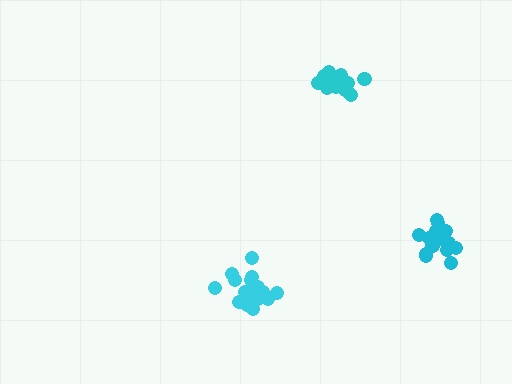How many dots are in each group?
Group 1: 19 dots, Group 2: 15 dots, Group 3: 16 dots (50 total).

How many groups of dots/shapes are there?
There are 3 groups.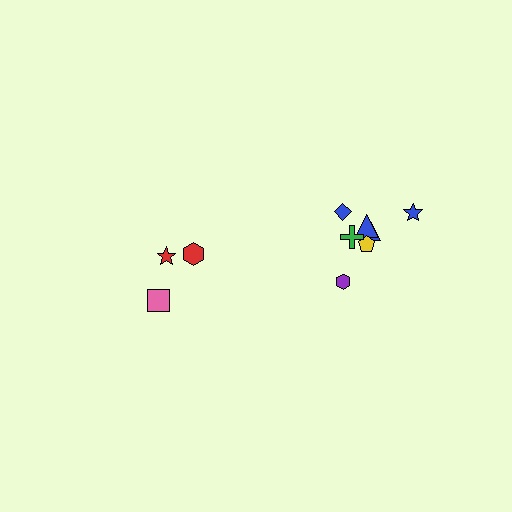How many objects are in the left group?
There are 3 objects.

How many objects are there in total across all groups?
There are 10 objects.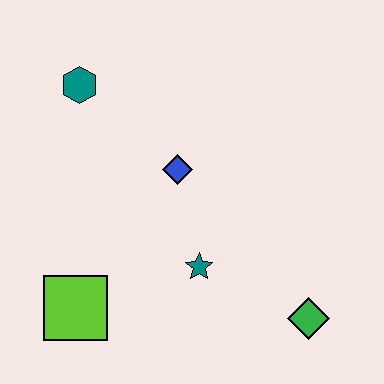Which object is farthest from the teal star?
The teal hexagon is farthest from the teal star.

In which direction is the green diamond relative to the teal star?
The green diamond is to the right of the teal star.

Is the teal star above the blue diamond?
No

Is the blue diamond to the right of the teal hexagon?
Yes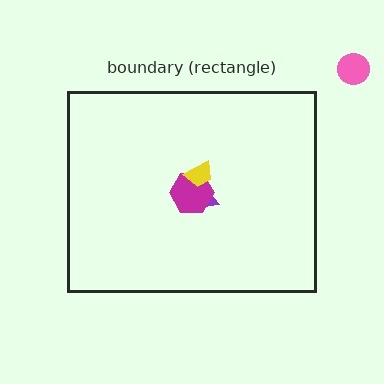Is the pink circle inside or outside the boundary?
Outside.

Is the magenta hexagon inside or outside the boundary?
Inside.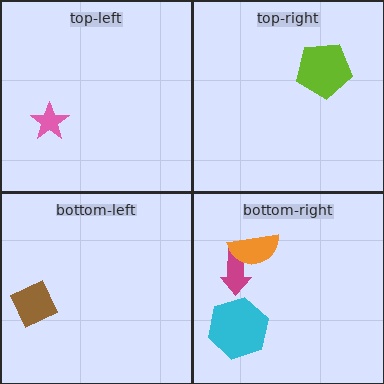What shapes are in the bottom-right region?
The cyan hexagon, the magenta arrow, the orange semicircle.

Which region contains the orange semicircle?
The bottom-right region.